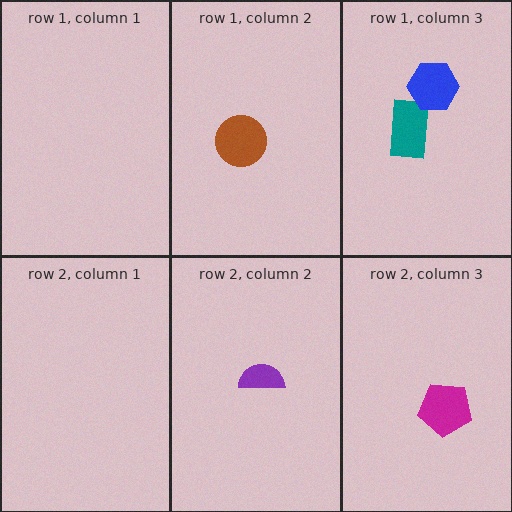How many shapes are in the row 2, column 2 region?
1.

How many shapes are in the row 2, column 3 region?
1.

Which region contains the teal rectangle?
The row 1, column 3 region.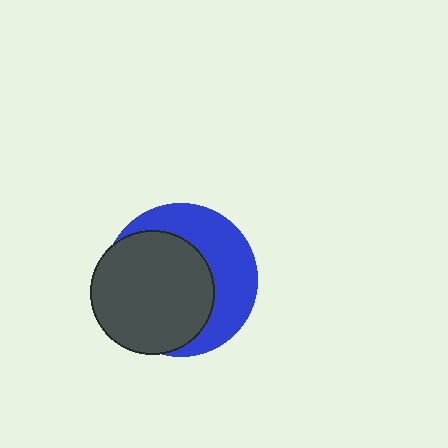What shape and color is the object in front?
The object in front is a dark gray circle.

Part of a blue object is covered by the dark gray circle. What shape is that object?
It is a circle.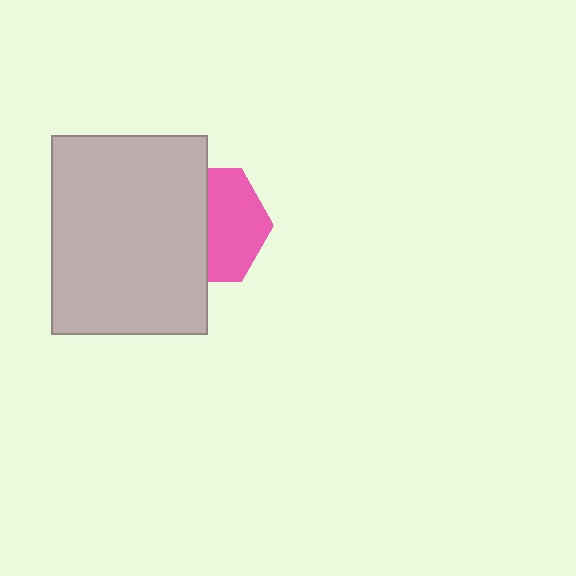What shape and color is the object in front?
The object in front is a light gray rectangle.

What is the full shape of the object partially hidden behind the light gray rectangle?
The partially hidden object is a pink hexagon.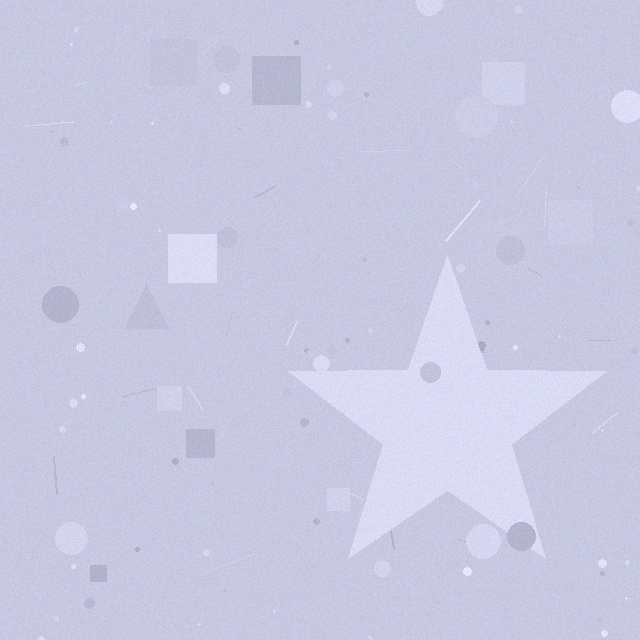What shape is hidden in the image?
A star is hidden in the image.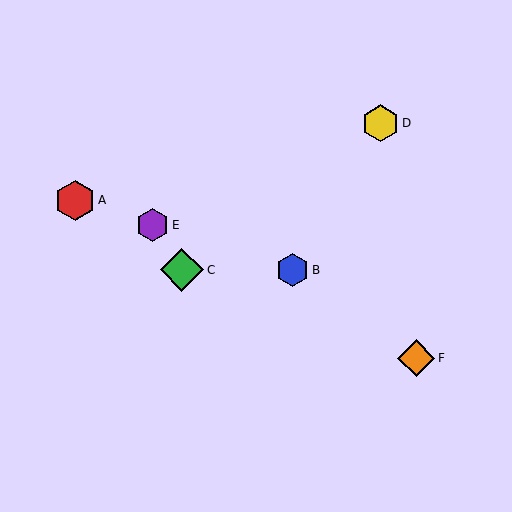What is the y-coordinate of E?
Object E is at y≈225.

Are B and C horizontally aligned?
Yes, both are at y≈270.